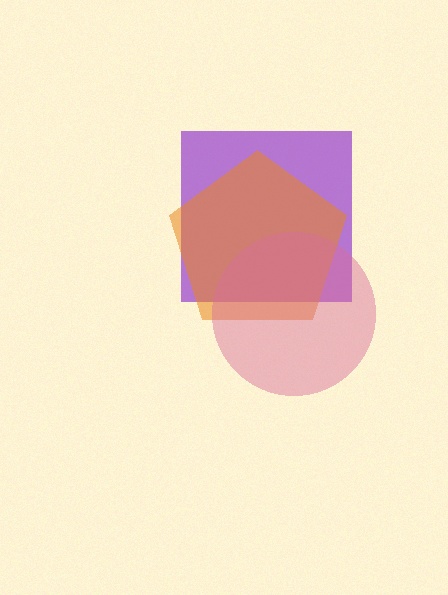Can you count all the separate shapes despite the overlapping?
Yes, there are 3 separate shapes.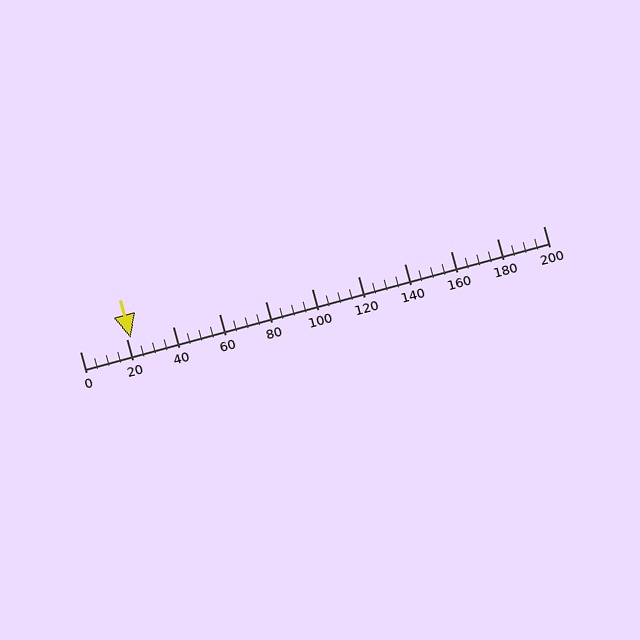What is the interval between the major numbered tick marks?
The major tick marks are spaced 20 units apart.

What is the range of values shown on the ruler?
The ruler shows values from 0 to 200.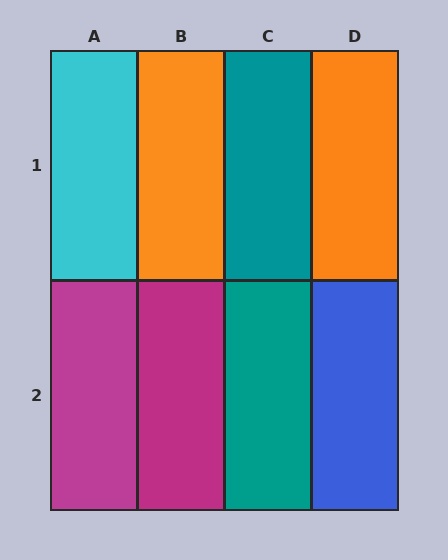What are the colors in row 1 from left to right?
Cyan, orange, teal, orange.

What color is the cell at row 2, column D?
Blue.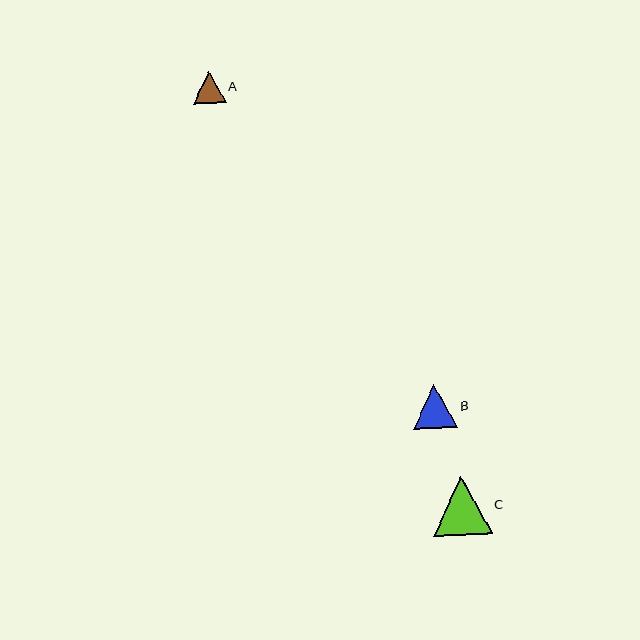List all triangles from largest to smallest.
From largest to smallest: C, B, A.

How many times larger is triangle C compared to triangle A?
Triangle C is approximately 1.8 times the size of triangle A.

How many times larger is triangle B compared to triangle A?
Triangle B is approximately 1.4 times the size of triangle A.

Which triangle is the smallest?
Triangle A is the smallest with a size of approximately 32 pixels.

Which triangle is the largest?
Triangle C is the largest with a size of approximately 59 pixels.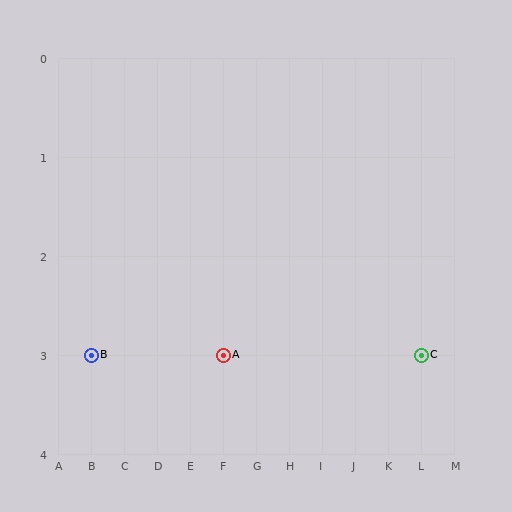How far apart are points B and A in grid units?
Points B and A are 4 columns apart.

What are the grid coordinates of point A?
Point A is at grid coordinates (F, 3).